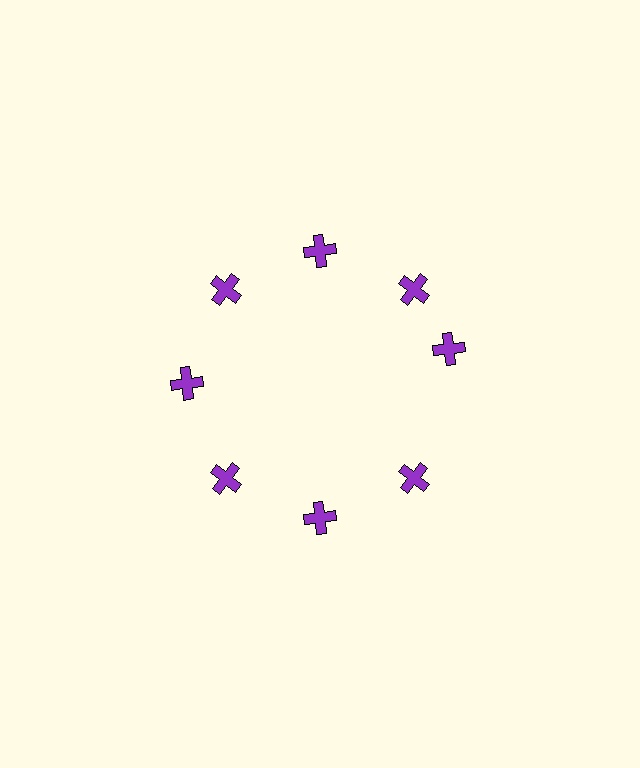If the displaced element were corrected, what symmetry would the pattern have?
It would have 8-fold rotational symmetry — the pattern would map onto itself every 45 degrees.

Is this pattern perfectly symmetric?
No. The 8 purple crosses are arranged in a ring, but one element near the 3 o'clock position is rotated out of alignment along the ring, breaking the 8-fold rotational symmetry.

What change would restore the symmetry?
The symmetry would be restored by rotating it back into even spacing with its neighbors so that all 8 crosses sit at equal angles and equal distance from the center.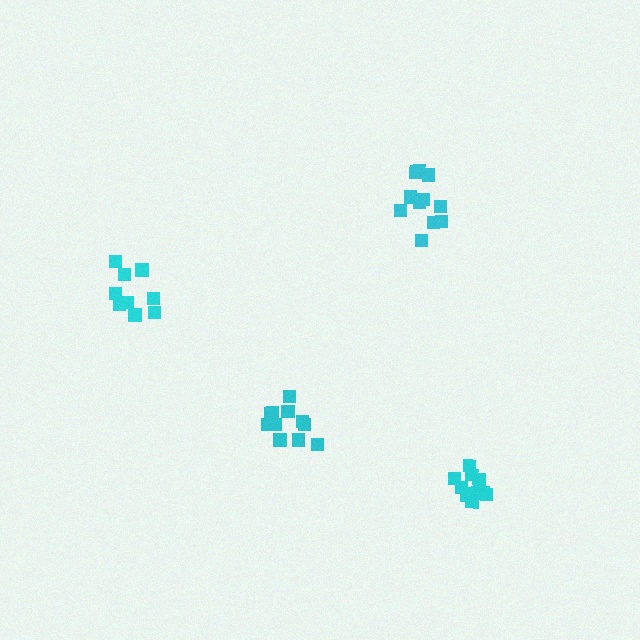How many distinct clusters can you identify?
There are 4 distinct clusters.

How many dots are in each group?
Group 1: 11 dots, Group 2: 11 dots, Group 3: 9 dots, Group 4: 13 dots (44 total).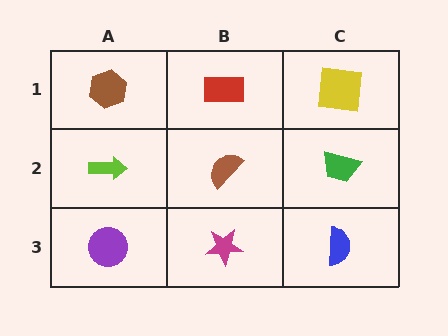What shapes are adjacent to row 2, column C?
A yellow square (row 1, column C), a blue semicircle (row 3, column C), a brown semicircle (row 2, column B).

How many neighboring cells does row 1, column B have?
3.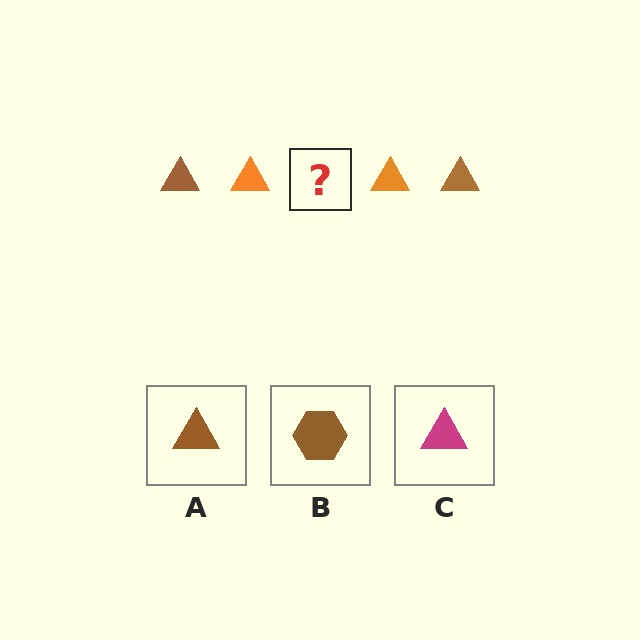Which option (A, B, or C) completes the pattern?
A.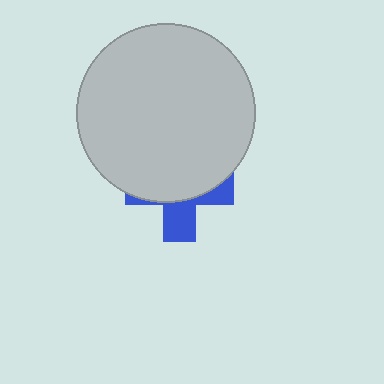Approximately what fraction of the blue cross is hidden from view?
Roughly 64% of the blue cross is hidden behind the light gray circle.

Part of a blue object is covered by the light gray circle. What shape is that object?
It is a cross.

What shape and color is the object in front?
The object in front is a light gray circle.